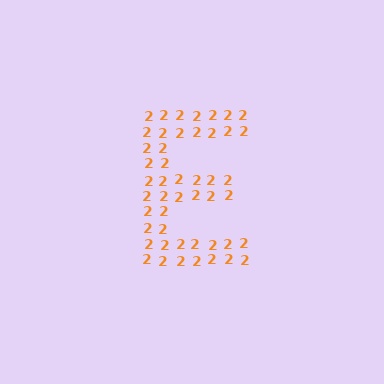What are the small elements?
The small elements are digit 2's.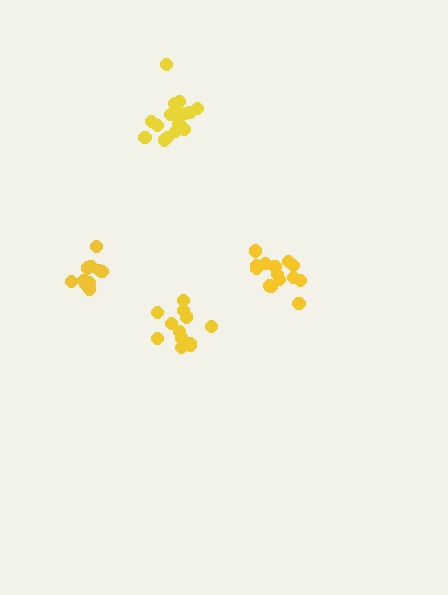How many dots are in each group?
Group 1: 10 dots, Group 2: 16 dots, Group 3: 15 dots, Group 4: 12 dots (53 total).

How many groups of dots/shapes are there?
There are 4 groups.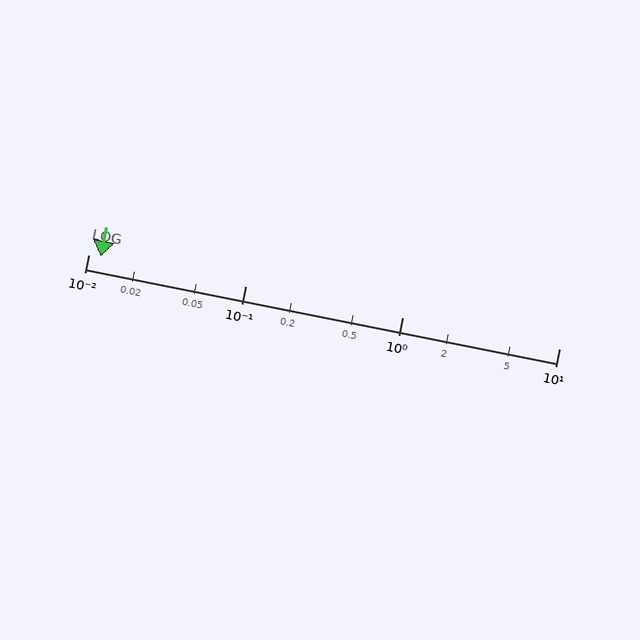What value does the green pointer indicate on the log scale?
The pointer indicates approximately 0.012.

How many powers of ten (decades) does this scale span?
The scale spans 3 decades, from 0.01 to 10.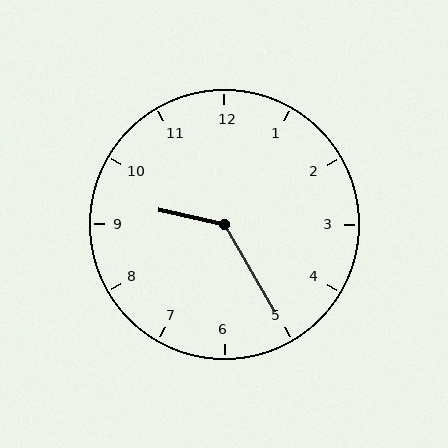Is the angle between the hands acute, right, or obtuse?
It is obtuse.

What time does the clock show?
9:25.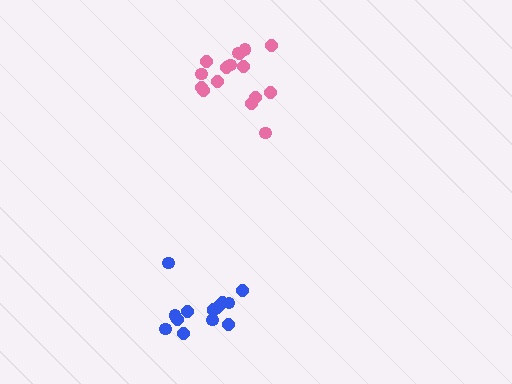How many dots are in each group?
Group 1: 14 dots, Group 2: 16 dots (30 total).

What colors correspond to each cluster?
The clusters are colored: blue, pink.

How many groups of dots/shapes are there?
There are 2 groups.